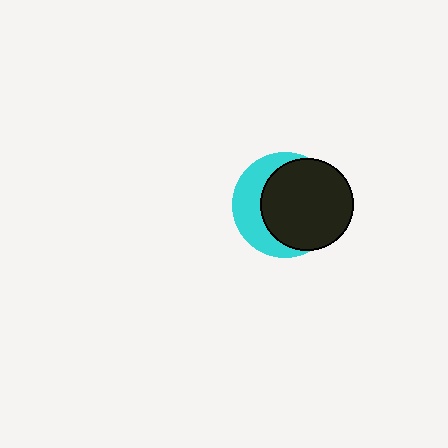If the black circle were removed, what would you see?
You would see the complete cyan circle.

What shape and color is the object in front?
The object in front is a black circle.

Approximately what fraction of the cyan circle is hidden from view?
Roughly 63% of the cyan circle is hidden behind the black circle.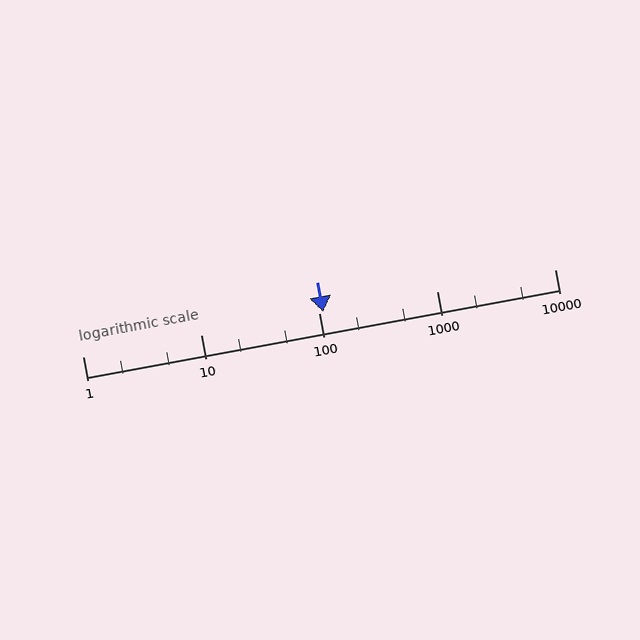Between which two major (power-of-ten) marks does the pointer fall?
The pointer is between 100 and 1000.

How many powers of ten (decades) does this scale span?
The scale spans 4 decades, from 1 to 10000.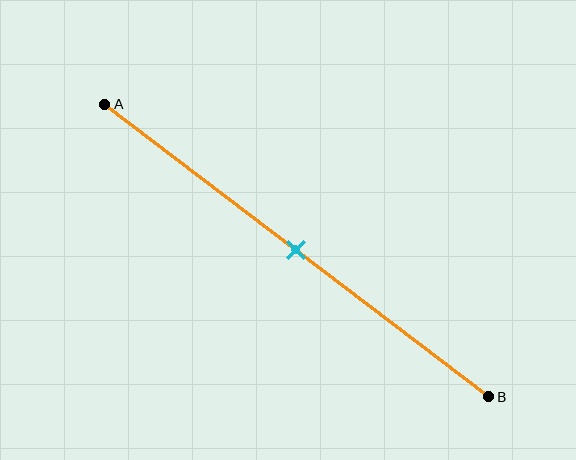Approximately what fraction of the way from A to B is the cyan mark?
The cyan mark is approximately 50% of the way from A to B.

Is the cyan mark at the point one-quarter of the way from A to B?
No, the mark is at about 50% from A, not at the 25% one-quarter point.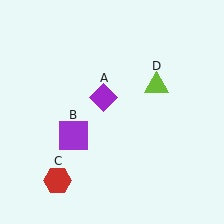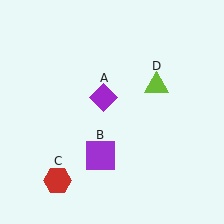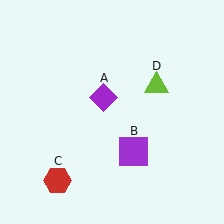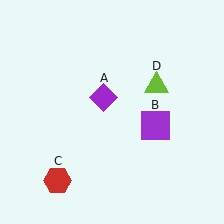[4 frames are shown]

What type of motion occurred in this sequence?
The purple square (object B) rotated counterclockwise around the center of the scene.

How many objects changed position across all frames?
1 object changed position: purple square (object B).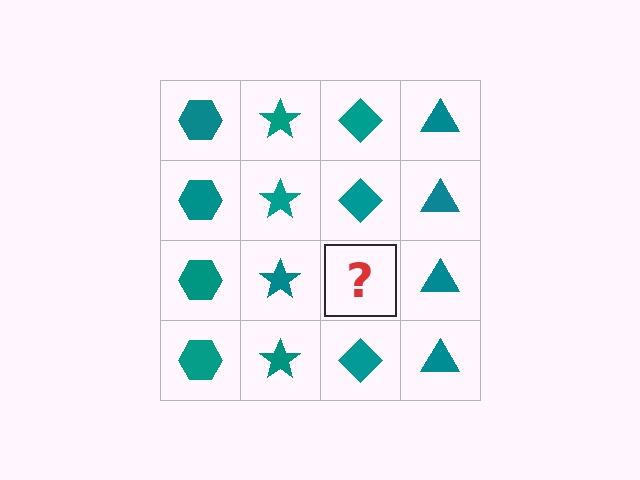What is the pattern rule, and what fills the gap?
The rule is that each column has a consistent shape. The gap should be filled with a teal diamond.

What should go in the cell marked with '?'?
The missing cell should contain a teal diamond.